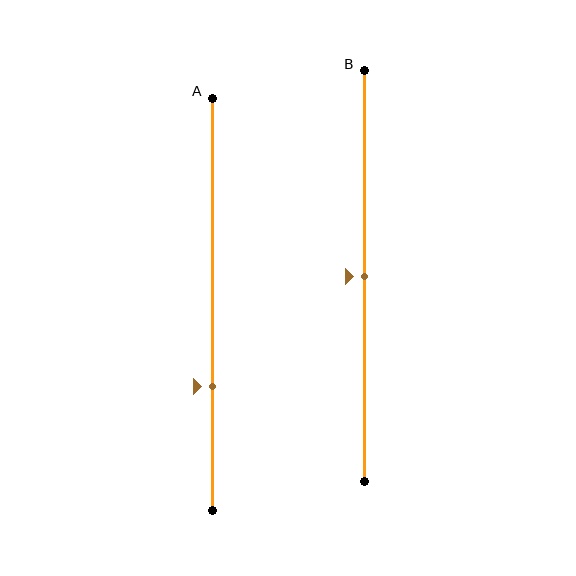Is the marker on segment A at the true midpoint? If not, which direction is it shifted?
No, the marker on segment A is shifted downward by about 20% of the segment length.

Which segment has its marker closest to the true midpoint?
Segment B has its marker closest to the true midpoint.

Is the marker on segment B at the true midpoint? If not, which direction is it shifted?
Yes, the marker on segment B is at the true midpoint.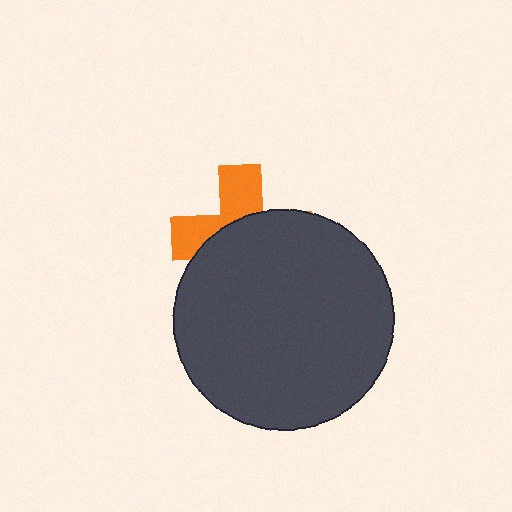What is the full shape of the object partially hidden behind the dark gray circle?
The partially hidden object is an orange cross.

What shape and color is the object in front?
The object in front is a dark gray circle.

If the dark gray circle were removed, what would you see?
You would see the complete orange cross.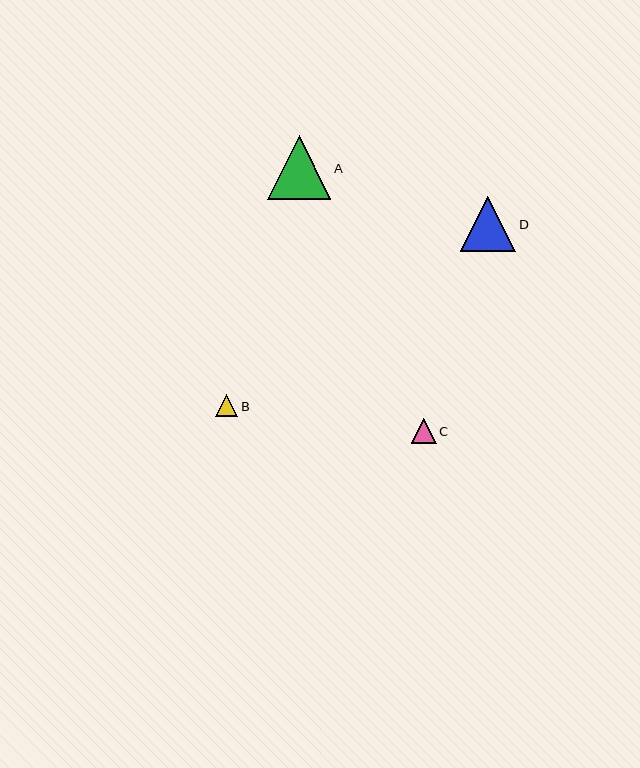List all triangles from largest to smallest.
From largest to smallest: A, D, C, B.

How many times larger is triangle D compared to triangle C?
Triangle D is approximately 2.2 times the size of triangle C.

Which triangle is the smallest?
Triangle B is the smallest with a size of approximately 22 pixels.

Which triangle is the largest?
Triangle A is the largest with a size of approximately 63 pixels.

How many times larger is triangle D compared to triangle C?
Triangle D is approximately 2.2 times the size of triangle C.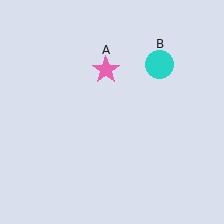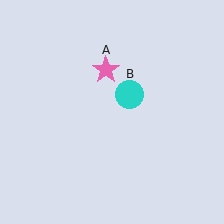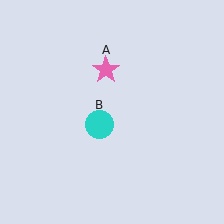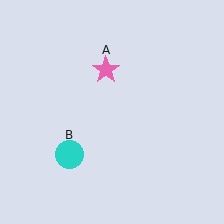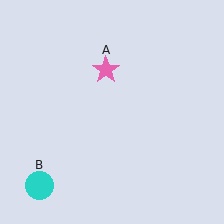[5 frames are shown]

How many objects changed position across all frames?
1 object changed position: cyan circle (object B).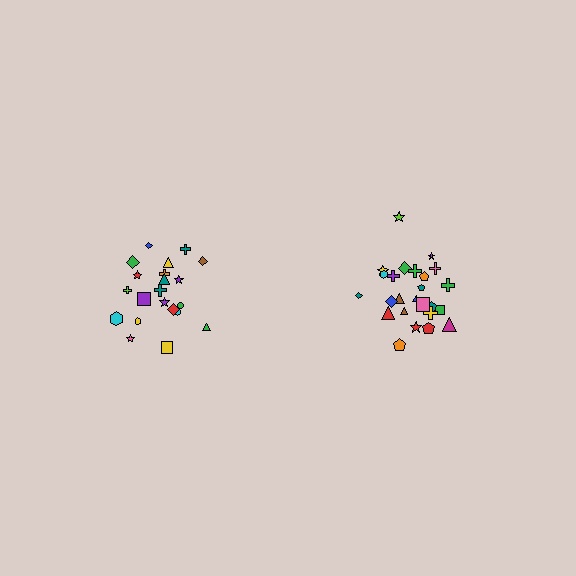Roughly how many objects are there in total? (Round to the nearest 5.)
Roughly 45 objects in total.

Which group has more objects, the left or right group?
The right group.